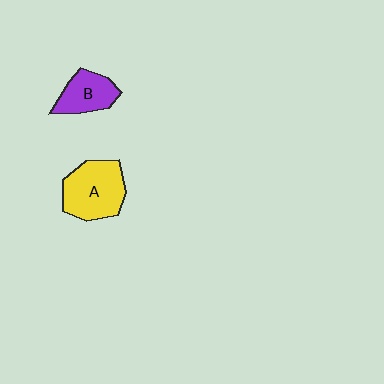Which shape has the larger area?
Shape A (yellow).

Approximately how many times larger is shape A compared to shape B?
Approximately 1.5 times.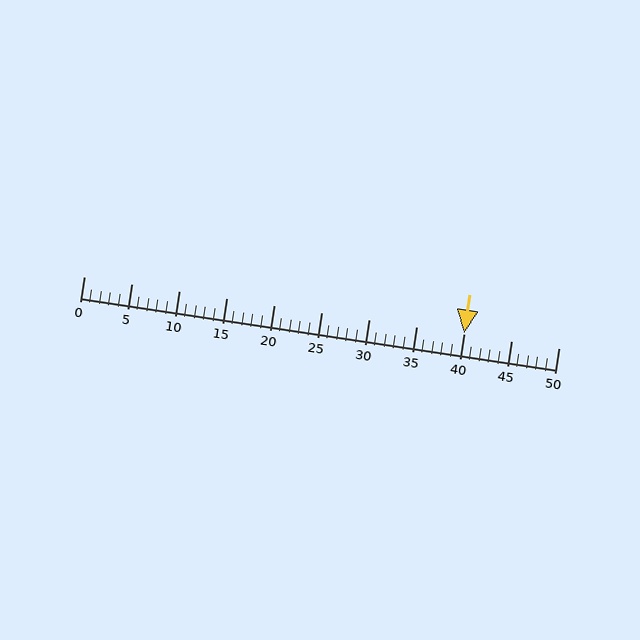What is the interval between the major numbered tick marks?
The major tick marks are spaced 5 units apart.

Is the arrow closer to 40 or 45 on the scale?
The arrow is closer to 40.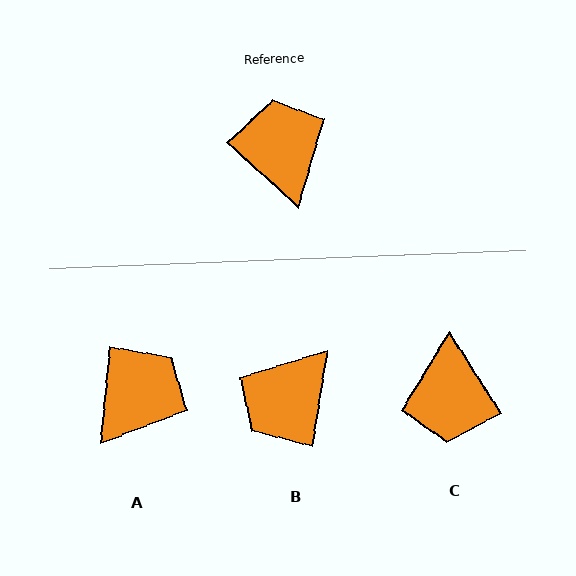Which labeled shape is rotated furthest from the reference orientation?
C, about 165 degrees away.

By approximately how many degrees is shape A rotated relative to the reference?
Approximately 53 degrees clockwise.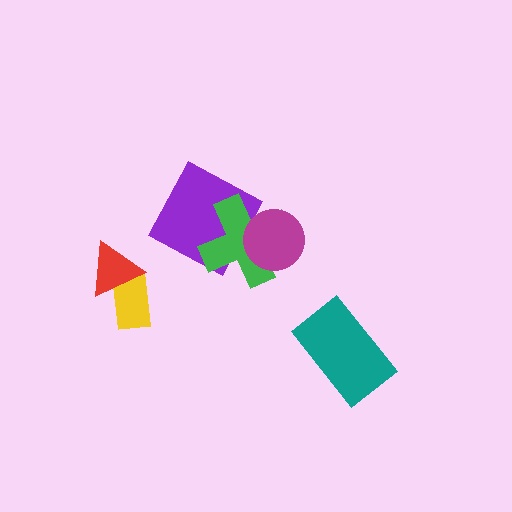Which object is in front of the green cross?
The magenta circle is in front of the green cross.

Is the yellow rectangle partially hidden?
Yes, it is partially covered by another shape.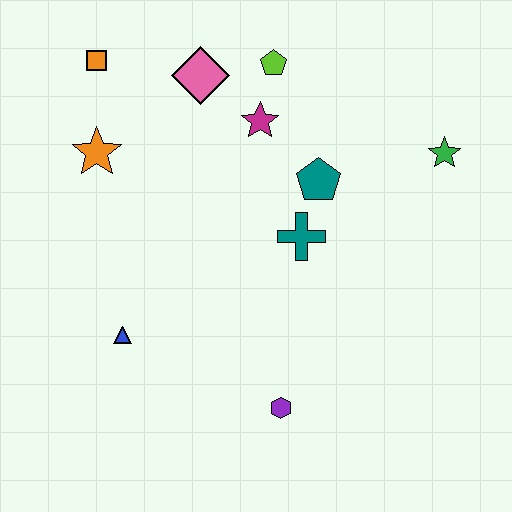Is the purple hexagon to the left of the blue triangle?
No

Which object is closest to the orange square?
The orange star is closest to the orange square.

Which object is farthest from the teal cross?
The orange square is farthest from the teal cross.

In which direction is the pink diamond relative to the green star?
The pink diamond is to the left of the green star.